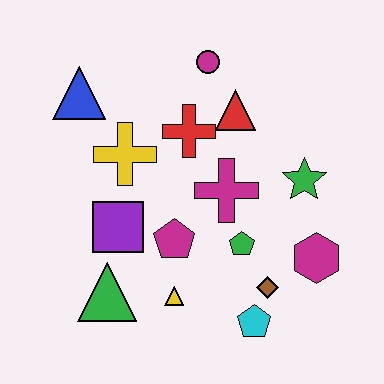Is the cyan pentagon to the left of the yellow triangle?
No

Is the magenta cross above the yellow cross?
No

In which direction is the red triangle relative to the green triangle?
The red triangle is above the green triangle.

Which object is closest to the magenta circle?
The red triangle is closest to the magenta circle.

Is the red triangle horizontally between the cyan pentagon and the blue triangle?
Yes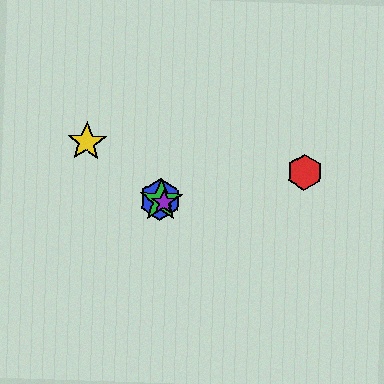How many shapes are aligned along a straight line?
4 shapes (the blue hexagon, the green star, the yellow star, the purple star) are aligned along a straight line.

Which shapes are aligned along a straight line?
The blue hexagon, the green star, the yellow star, the purple star are aligned along a straight line.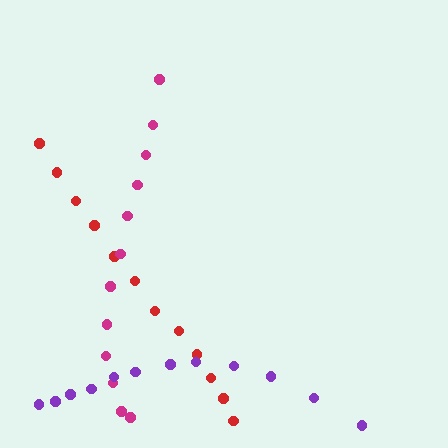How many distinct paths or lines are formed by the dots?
There are 3 distinct paths.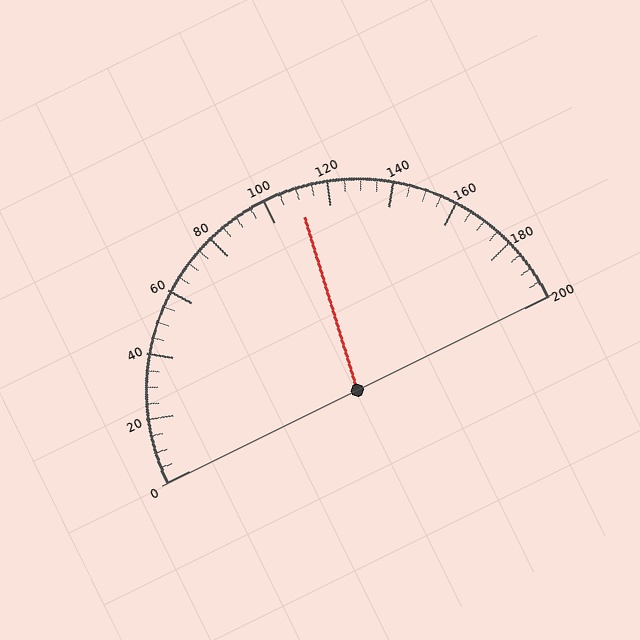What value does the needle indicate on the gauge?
The needle indicates approximately 110.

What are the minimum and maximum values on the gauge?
The gauge ranges from 0 to 200.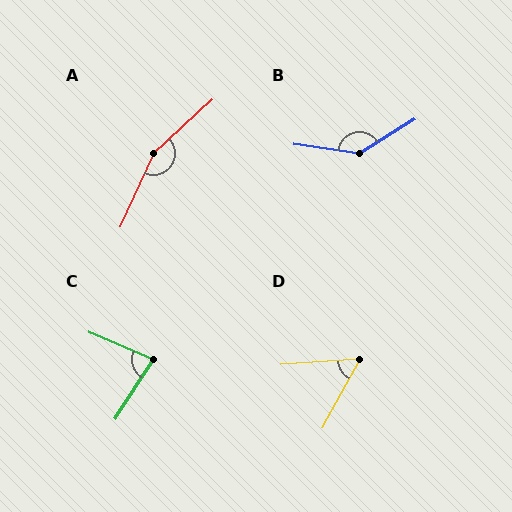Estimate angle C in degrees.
Approximately 80 degrees.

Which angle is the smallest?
D, at approximately 57 degrees.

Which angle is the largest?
A, at approximately 157 degrees.